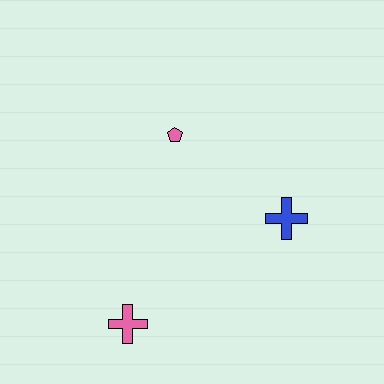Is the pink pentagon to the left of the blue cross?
Yes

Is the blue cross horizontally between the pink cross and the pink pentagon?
No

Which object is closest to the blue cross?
The pink pentagon is closest to the blue cross.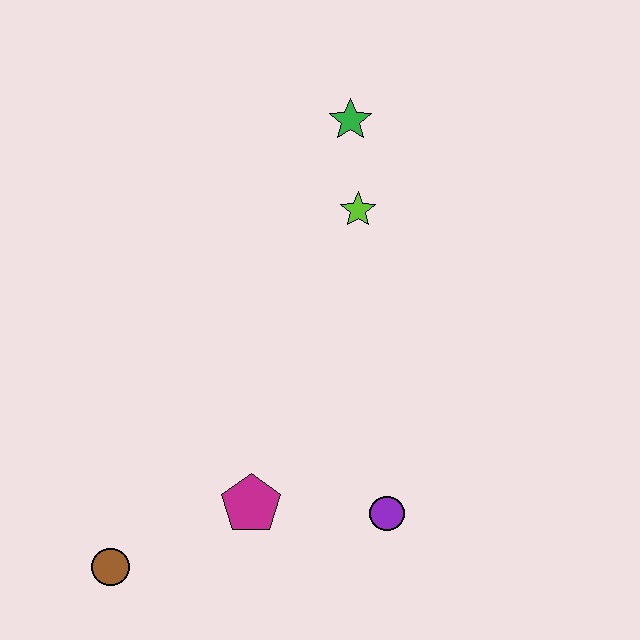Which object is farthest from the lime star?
The brown circle is farthest from the lime star.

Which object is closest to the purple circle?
The magenta pentagon is closest to the purple circle.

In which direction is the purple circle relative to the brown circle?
The purple circle is to the right of the brown circle.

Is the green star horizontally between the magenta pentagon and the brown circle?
No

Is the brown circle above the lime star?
No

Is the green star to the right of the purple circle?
No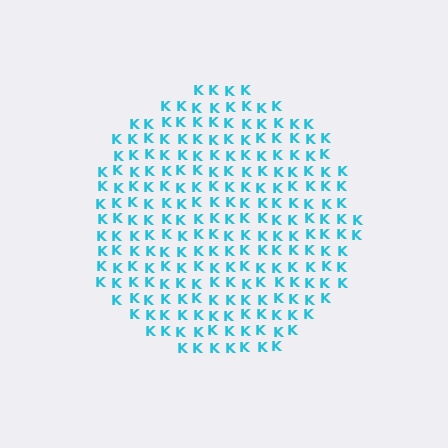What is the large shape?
The large shape is a circle.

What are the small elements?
The small elements are letter K's.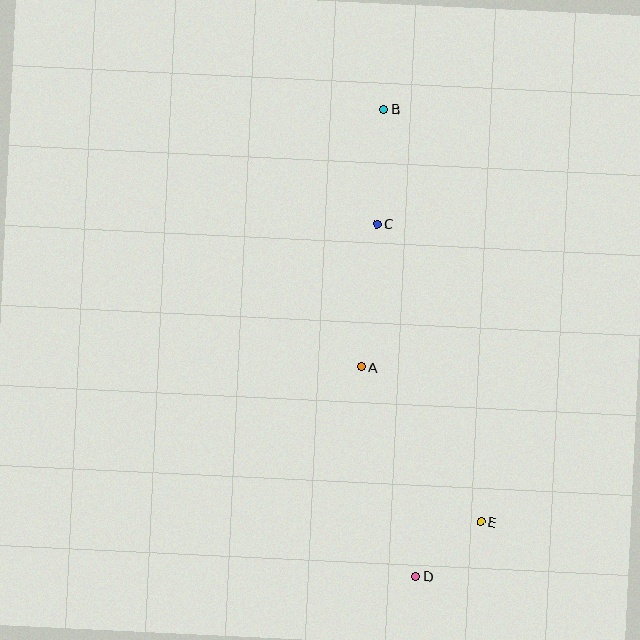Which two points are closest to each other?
Points D and E are closest to each other.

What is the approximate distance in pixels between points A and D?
The distance between A and D is approximately 216 pixels.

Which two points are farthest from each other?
Points B and D are farthest from each other.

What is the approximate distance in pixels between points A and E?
The distance between A and E is approximately 196 pixels.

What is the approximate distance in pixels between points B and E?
The distance between B and E is approximately 424 pixels.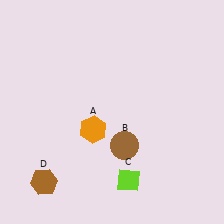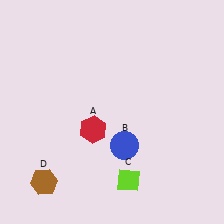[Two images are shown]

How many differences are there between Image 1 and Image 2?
There are 2 differences between the two images.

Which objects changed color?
A changed from orange to red. B changed from brown to blue.